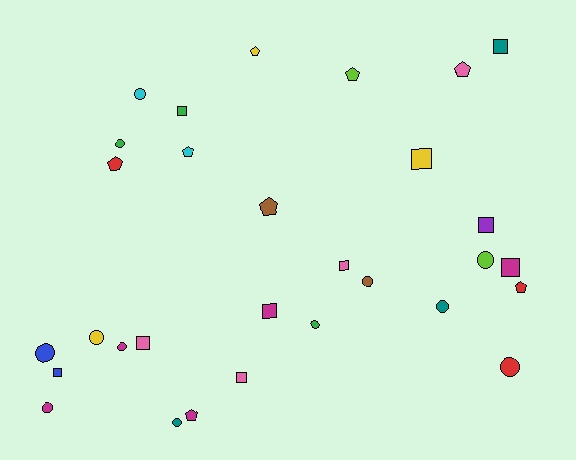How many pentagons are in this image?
There are 8 pentagons.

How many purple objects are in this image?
There is 1 purple object.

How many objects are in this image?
There are 30 objects.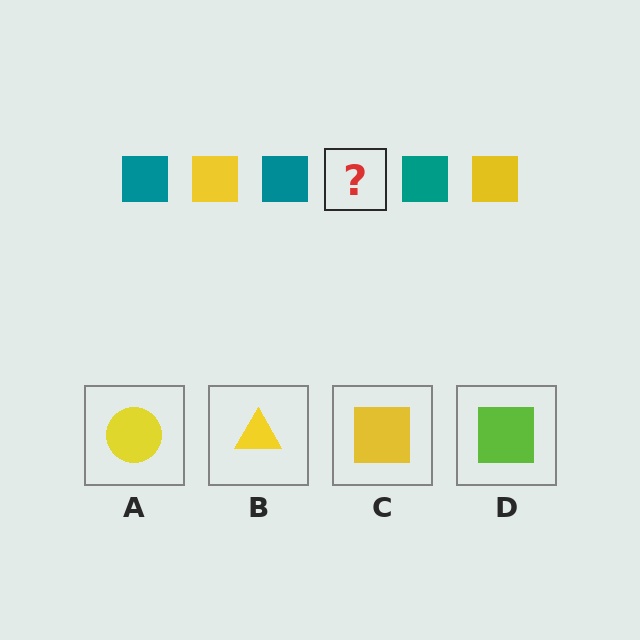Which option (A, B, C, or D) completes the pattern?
C.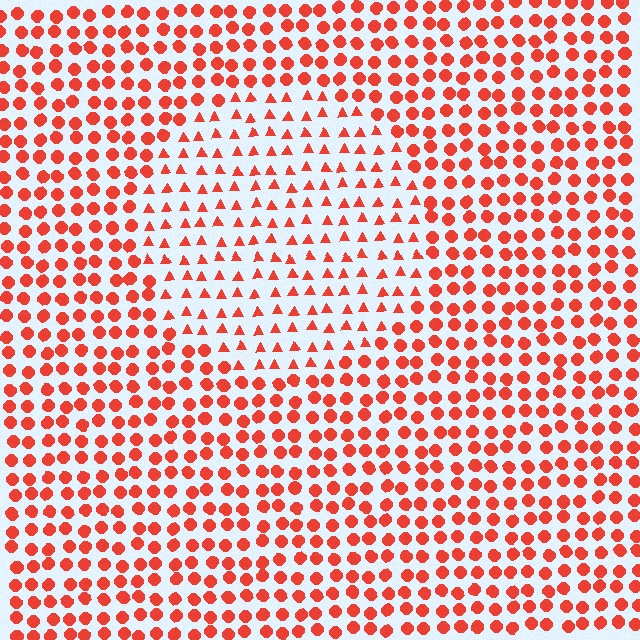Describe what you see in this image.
The image is filled with small red elements arranged in a uniform grid. A circle-shaped region contains triangles, while the surrounding area contains circles. The boundary is defined purely by the change in element shape.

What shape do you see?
I see a circle.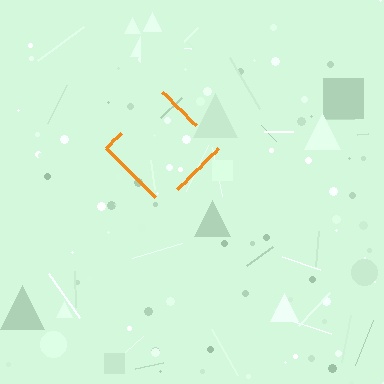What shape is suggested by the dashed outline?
The dashed outline suggests a diamond.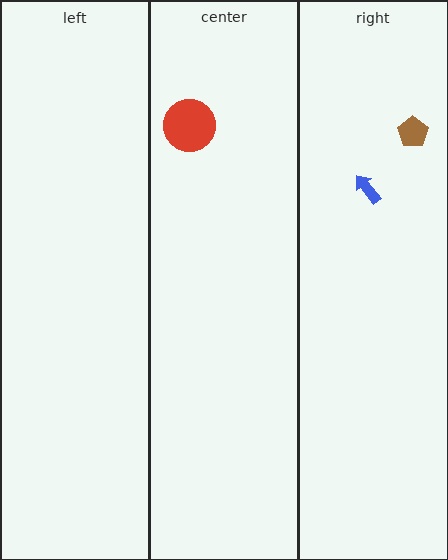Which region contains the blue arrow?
The right region.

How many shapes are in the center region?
1.